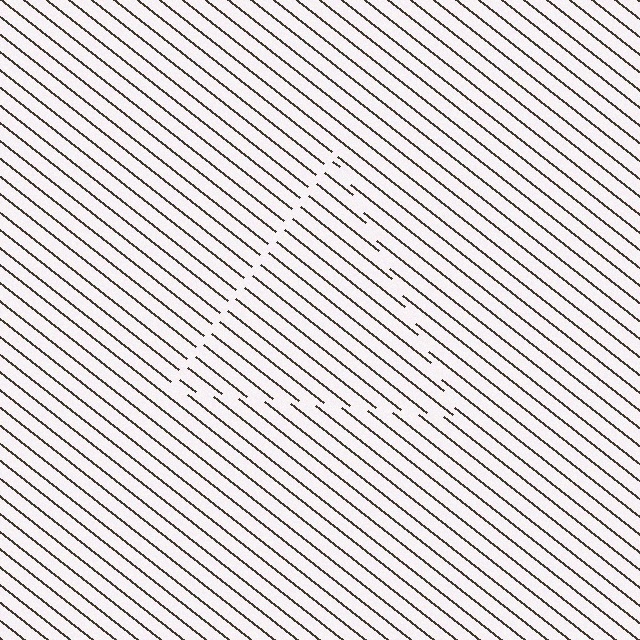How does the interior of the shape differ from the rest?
The interior of the shape contains the same grating, shifted by half a period — the contour is defined by the phase discontinuity where line-ends from the inner and outer gratings abut.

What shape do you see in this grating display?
An illusory triangle. The interior of the shape contains the same grating, shifted by half a period — the contour is defined by the phase discontinuity where line-ends from the inner and outer gratings abut.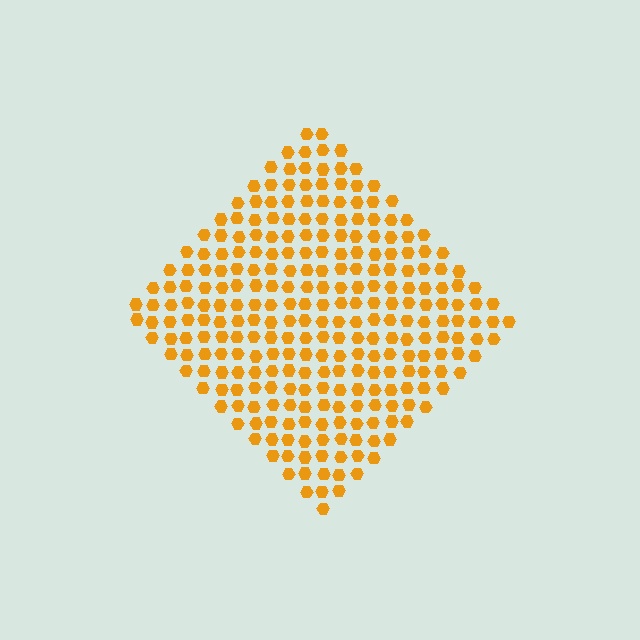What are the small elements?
The small elements are hexagons.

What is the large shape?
The large shape is a diamond.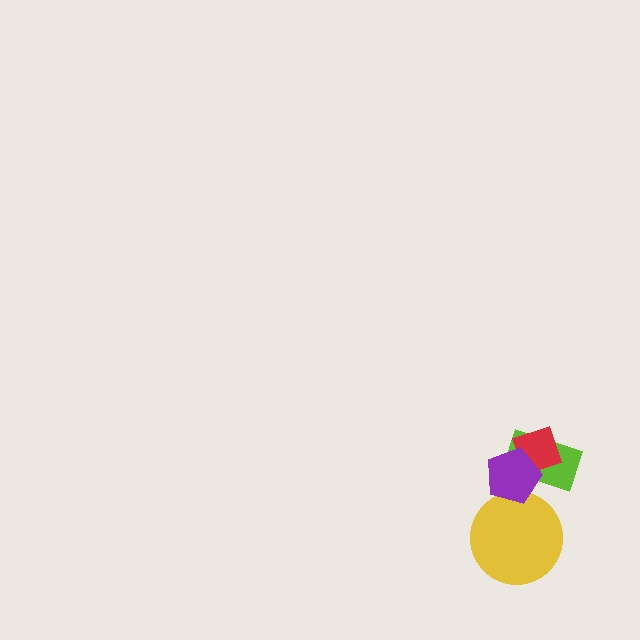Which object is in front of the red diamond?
The purple pentagon is in front of the red diamond.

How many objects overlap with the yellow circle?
1 object overlaps with the yellow circle.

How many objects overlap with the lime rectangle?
2 objects overlap with the lime rectangle.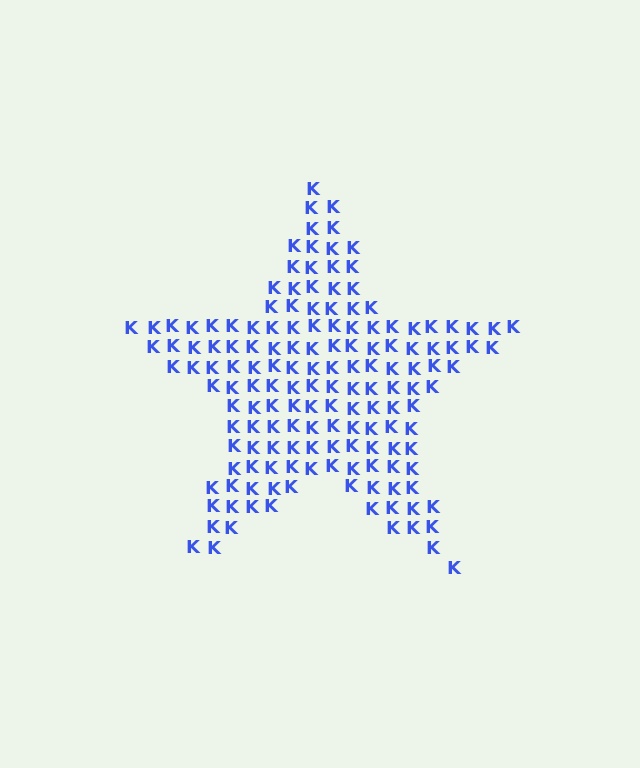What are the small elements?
The small elements are letter K's.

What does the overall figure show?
The overall figure shows a star.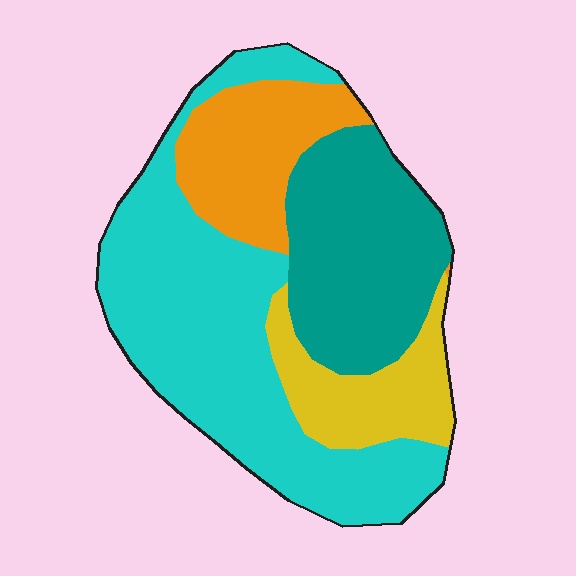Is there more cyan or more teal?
Cyan.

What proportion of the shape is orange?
Orange takes up about one sixth (1/6) of the shape.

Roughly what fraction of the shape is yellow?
Yellow covers 14% of the shape.